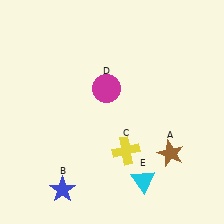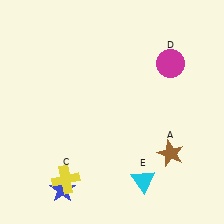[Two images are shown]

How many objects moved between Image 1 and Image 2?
2 objects moved between the two images.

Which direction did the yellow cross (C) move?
The yellow cross (C) moved left.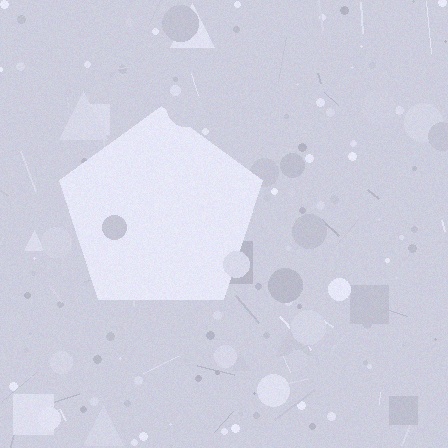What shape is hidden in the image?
A pentagon is hidden in the image.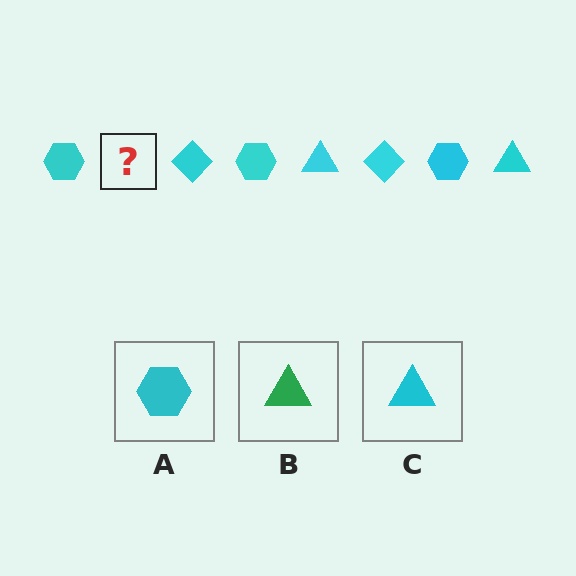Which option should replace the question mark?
Option C.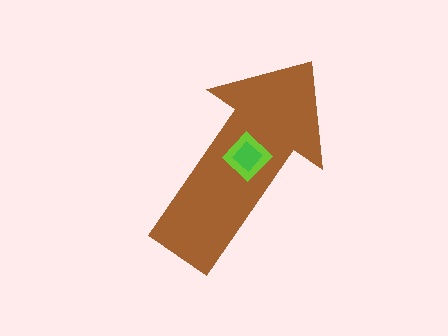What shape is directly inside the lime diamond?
The green diamond.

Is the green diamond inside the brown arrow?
Yes.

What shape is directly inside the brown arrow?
The lime diamond.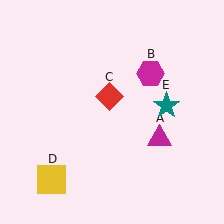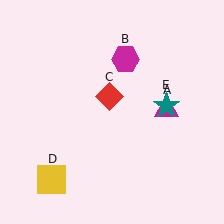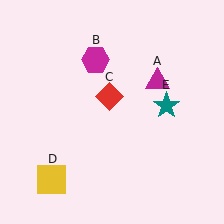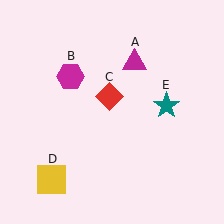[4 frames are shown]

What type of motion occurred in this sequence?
The magenta triangle (object A), magenta hexagon (object B) rotated counterclockwise around the center of the scene.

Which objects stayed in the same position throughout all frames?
Red diamond (object C) and yellow square (object D) and teal star (object E) remained stationary.